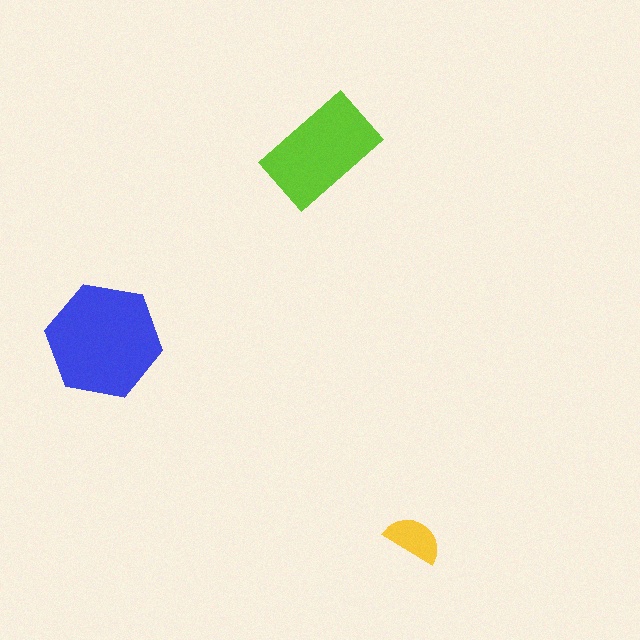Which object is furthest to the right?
The yellow semicircle is rightmost.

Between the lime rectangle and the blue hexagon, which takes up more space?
The blue hexagon.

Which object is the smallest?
The yellow semicircle.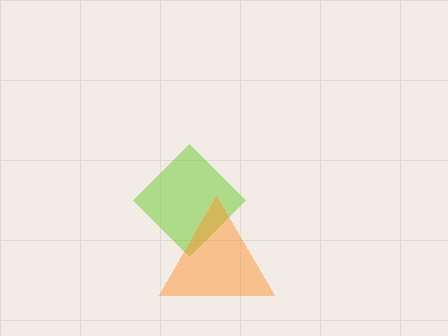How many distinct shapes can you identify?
There are 2 distinct shapes: a lime diamond, an orange triangle.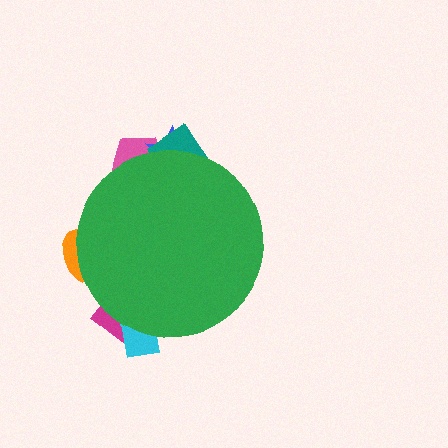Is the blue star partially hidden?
Yes, the blue star is partially hidden behind the green circle.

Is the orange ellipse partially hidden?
Yes, the orange ellipse is partially hidden behind the green circle.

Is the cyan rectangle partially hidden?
Yes, the cyan rectangle is partially hidden behind the green circle.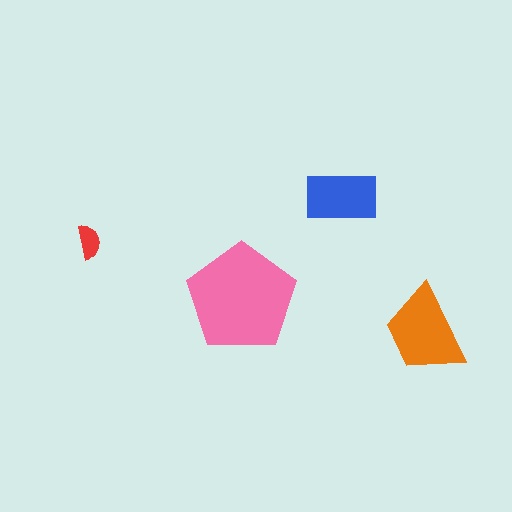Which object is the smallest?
The red semicircle.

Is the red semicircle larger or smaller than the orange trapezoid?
Smaller.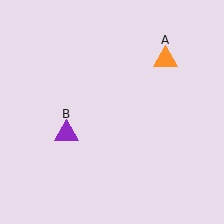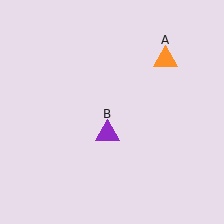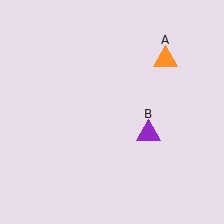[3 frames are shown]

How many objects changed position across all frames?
1 object changed position: purple triangle (object B).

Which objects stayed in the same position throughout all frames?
Orange triangle (object A) remained stationary.